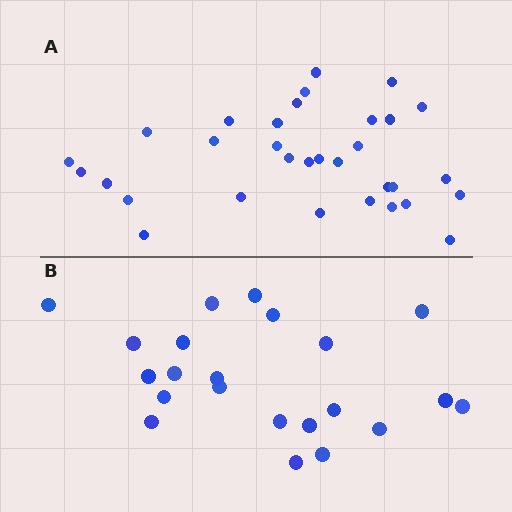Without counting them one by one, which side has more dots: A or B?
Region A (the top region) has more dots.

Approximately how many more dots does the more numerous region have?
Region A has roughly 10 or so more dots than region B.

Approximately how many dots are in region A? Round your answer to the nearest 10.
About 30 dots. (The exact count is 32, which rounds to 30.)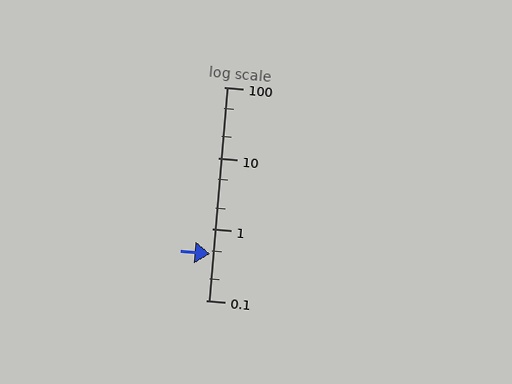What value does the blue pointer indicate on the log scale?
The pointer indicates approximately 0.45.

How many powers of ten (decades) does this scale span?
The scale spans 3 decades, from 0.1 to 100.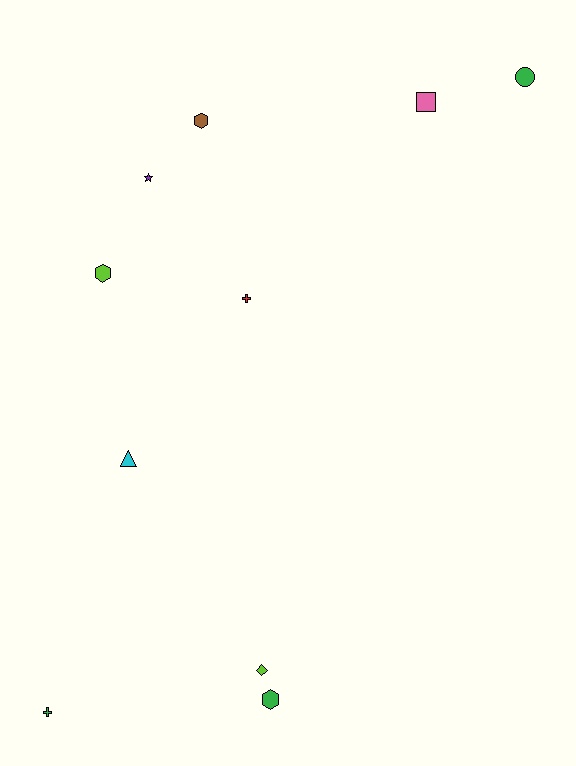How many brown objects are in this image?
There is 1 brown object.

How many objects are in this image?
There are 10 objects.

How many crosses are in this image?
There are 2 crosses.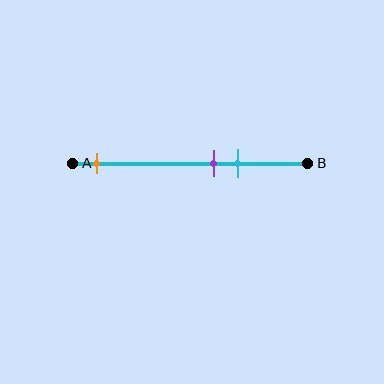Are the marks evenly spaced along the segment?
No, the marks are not evenly spaced.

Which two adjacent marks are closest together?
The purple and cyan marks are the closest adjacent pair.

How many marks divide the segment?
There are 3 marks dividing the segment.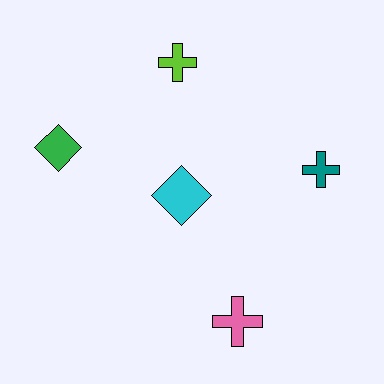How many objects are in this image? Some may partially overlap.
There are 5 objects.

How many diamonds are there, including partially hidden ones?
There are 2 diamonds.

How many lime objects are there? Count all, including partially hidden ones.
There is 1 lime object.